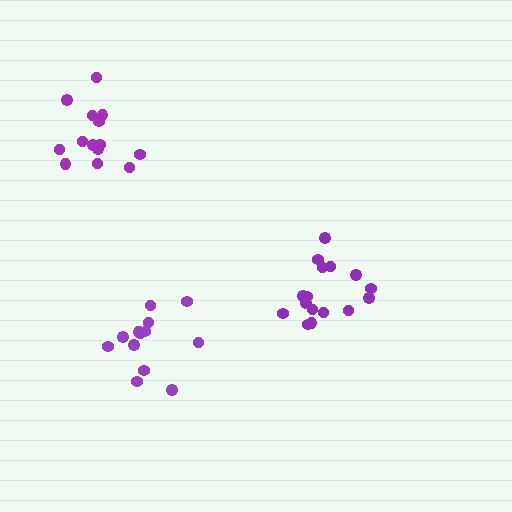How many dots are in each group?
Group 1: 16 dots, Group 2: 13 dots, Group 3: 14 dots (43 total).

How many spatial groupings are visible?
There are 3 spatial groupings.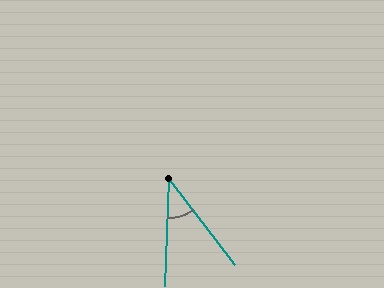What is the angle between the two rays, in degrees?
Approximately 40 degrees.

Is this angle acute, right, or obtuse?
It is acute.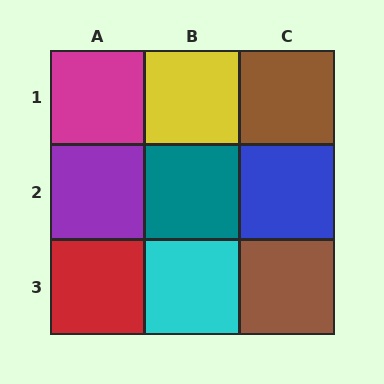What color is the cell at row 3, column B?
Cyan.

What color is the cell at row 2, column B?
Teal.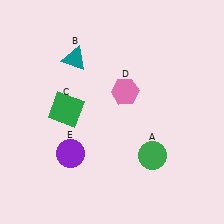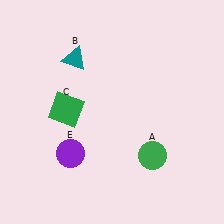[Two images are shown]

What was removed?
The pink hexagon (D) was removed in Image 2.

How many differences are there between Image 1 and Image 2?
There is 1 difference between the two images.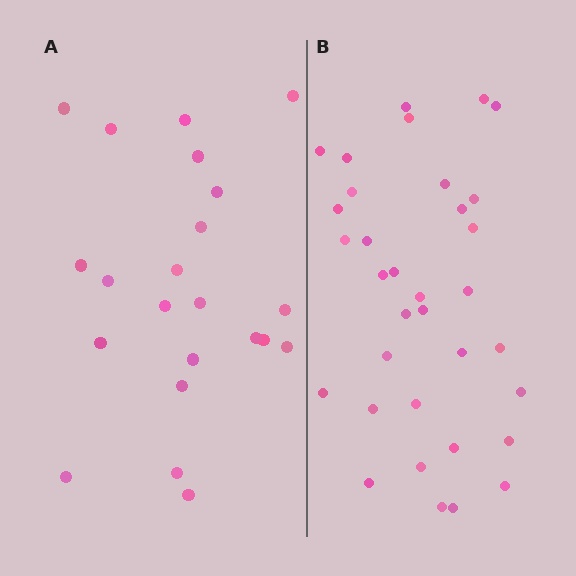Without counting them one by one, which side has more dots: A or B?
Region B (the right region) has more dots.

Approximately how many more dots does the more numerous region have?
Region B has roughly 12 or so more dots than region A.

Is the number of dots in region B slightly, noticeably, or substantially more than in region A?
Region B has substantially more. The ratio is roughly 1.5 to 1.